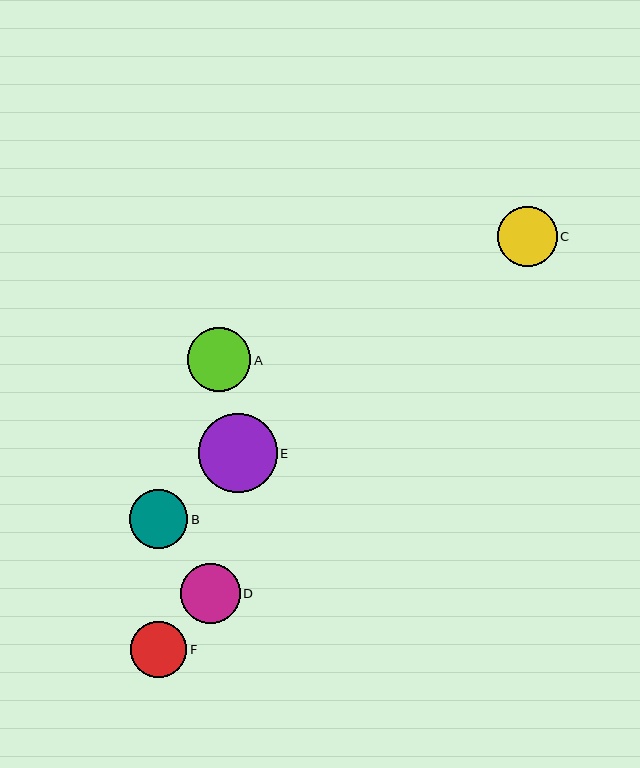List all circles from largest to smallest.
From largest to smallest: E, A, D, C, B, F.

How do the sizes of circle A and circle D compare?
Circle A and circle D are approximately the same size.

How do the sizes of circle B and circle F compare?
Circle B and circle F are approximately the same size.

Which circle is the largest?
Circle E is the largest with a size of approximately 79 pixels.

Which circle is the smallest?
Circle F is the smallest with a size of approximately 56 pixels.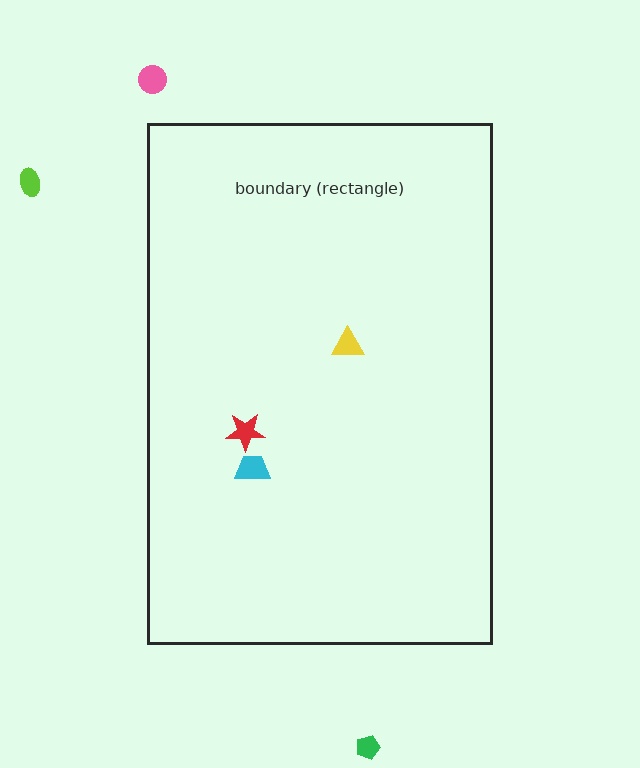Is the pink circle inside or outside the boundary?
Outside.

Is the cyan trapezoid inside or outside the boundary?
Inside.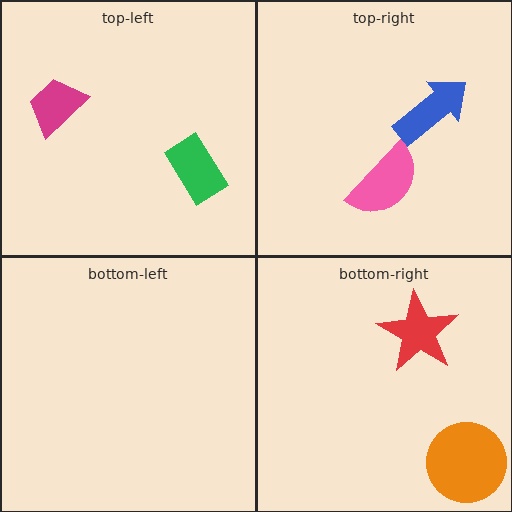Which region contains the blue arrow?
The top-right region.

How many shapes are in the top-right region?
2.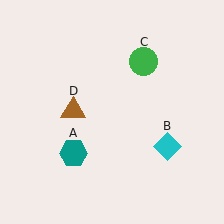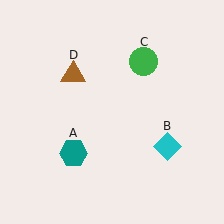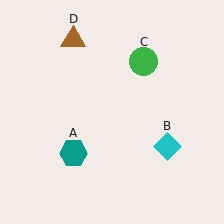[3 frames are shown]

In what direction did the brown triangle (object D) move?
The brown triangle (object D) moved up.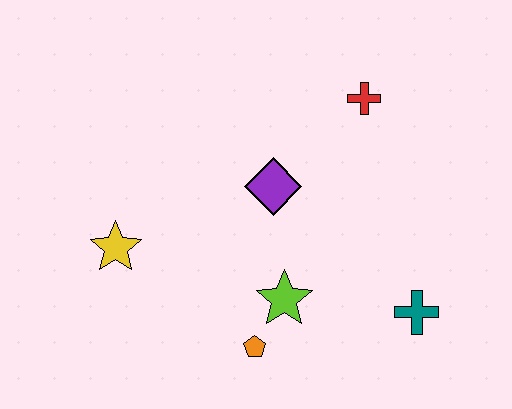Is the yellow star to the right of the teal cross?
No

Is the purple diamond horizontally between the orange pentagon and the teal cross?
Yes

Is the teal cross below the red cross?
Yes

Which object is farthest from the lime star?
The red cross is farthest from the lime star.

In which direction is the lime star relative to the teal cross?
The lime star is to the left of the teal cross.